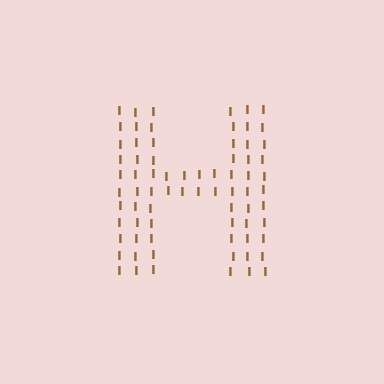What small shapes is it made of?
It is made of small letter I's.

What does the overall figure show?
The overall figure shows the letter H.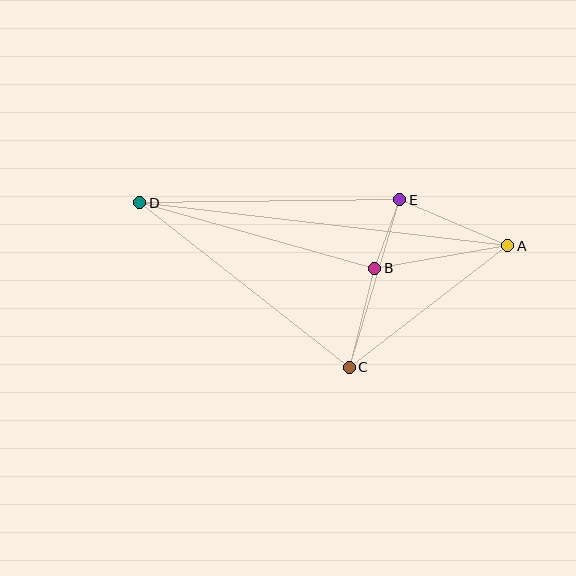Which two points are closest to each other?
Points B and E are closest to each other.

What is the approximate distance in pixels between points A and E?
The distance between A and E is approximately 117 pixels.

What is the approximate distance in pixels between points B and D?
The distance between B and D is approximately 244 pixels.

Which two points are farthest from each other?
Points A and D are farthest from each other.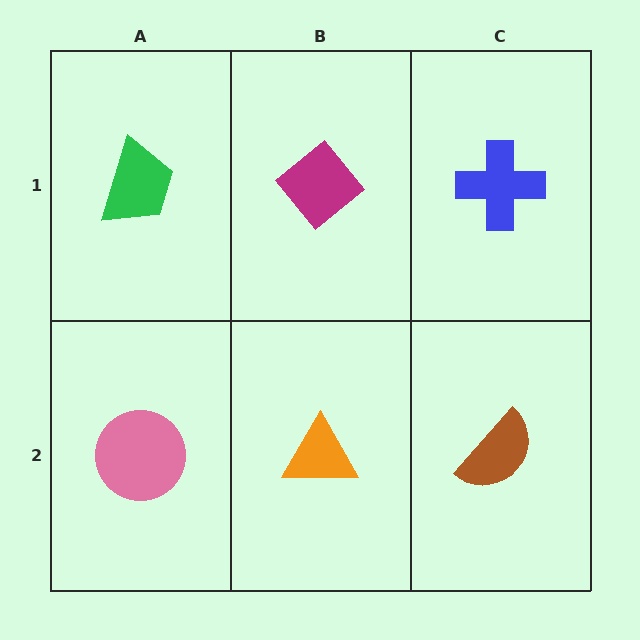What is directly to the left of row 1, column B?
A green trapezoid.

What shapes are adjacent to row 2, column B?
A magenta diamond (row 1, column B), a pink circle (row 2, column A), a brown semicircle (row 2, column C).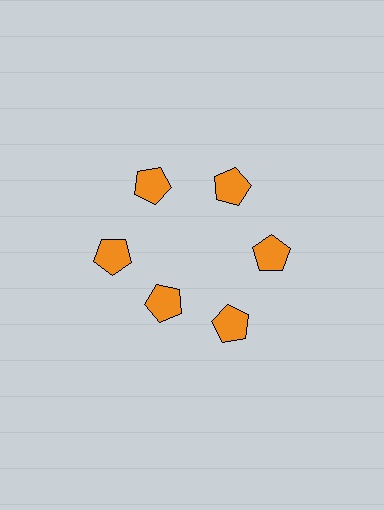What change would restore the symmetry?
The symmetry would be restored by moving it outward, back onto the ring so that all 6 pentagons sit at equal angles and equal distance from the center.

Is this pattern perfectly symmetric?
No. The 6 orange pentagons are arranged in a ring, but one element near the 7 o'clock position is pulled inward toward the center, breaking the 6-fold rotational symmetry.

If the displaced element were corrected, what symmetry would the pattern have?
It would have 6-fold rotational symmetry — the pattern would map onto itself every 60 degrees.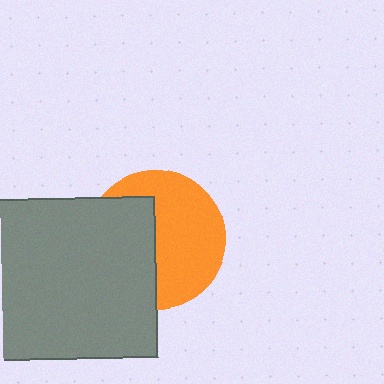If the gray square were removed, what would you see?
You would see the complete orange circle.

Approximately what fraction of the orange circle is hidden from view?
Roughly 44% of the orange circle is hidden behind the gray square.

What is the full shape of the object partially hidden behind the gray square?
The partially hidden object is an orange circle.